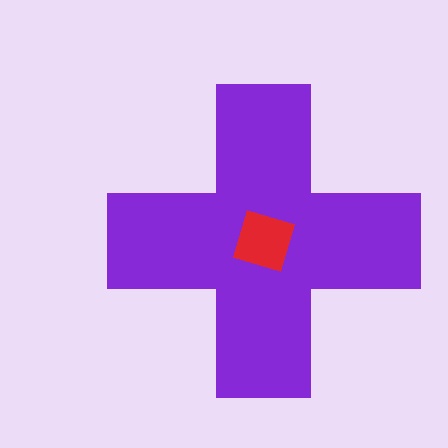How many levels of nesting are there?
2.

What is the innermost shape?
The red diamond.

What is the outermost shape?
The purple cross.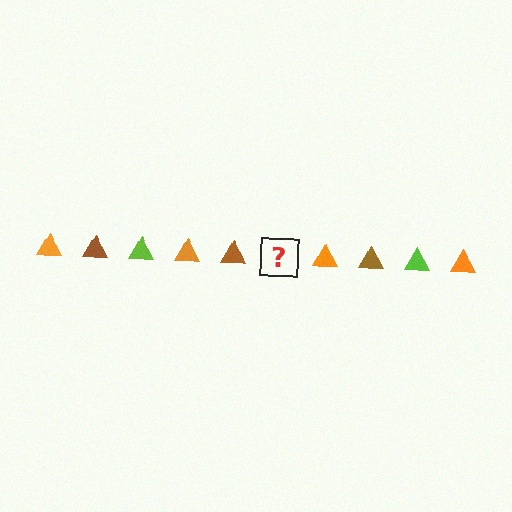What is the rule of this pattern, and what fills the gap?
The rule is that the pattern cycles through orange, brown, lime triangles. The gap should be filled with a lime triangle.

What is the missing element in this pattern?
The missing element is a lime triangle.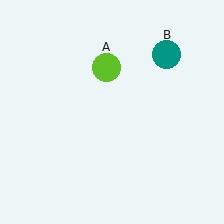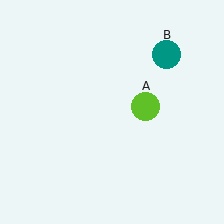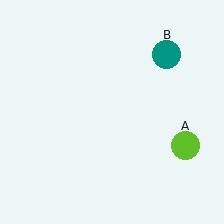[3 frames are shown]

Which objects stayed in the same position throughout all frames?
Teal circle (object B) remained stationary.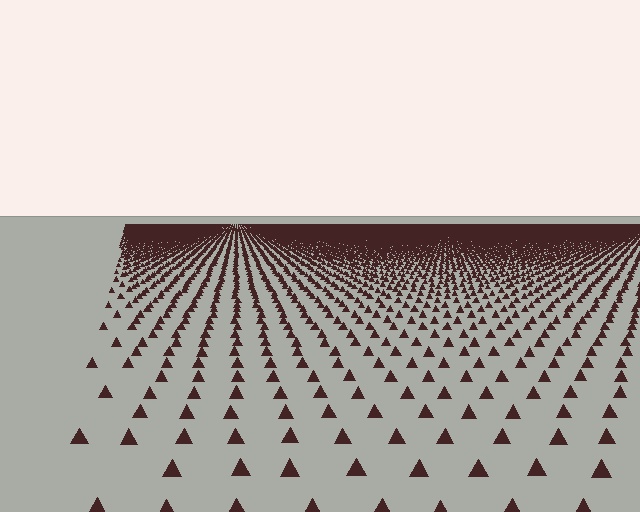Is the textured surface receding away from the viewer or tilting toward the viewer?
The surface is receding away from the viewer. Texture elements get smaller and denser toward the top.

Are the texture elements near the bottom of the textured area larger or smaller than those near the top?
Larger. Near the bottom, elements are closer to the viewer and appear at a bigger on-screen size.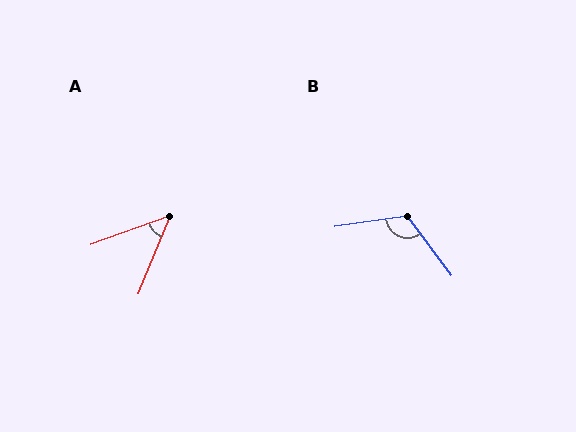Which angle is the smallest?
A, at approximately 48 degrees.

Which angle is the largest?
B, at approximately 118 degrees.